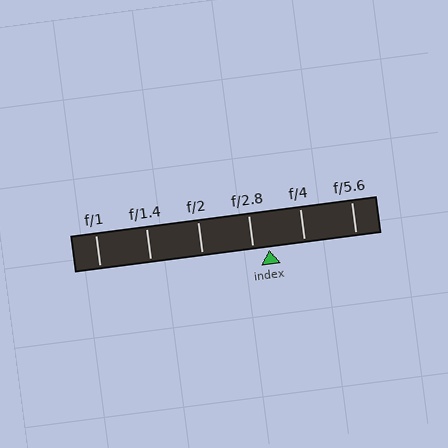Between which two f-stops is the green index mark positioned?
The index mark is between f/2.8 and f/4.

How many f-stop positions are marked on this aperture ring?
There are 6 f-stop positions marked.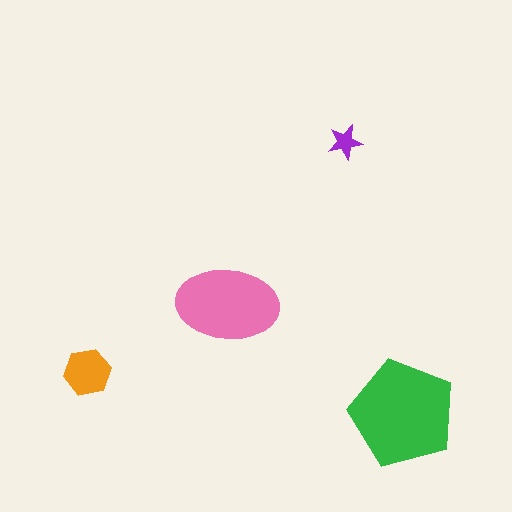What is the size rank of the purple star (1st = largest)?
4th.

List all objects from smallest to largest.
The purple star, the orange hexagon, the pink ellipse, the green pentagon.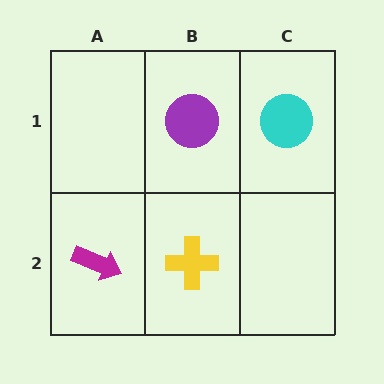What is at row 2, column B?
A yellow cross.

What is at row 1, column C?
A cyan circle.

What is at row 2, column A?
A magenta arrow.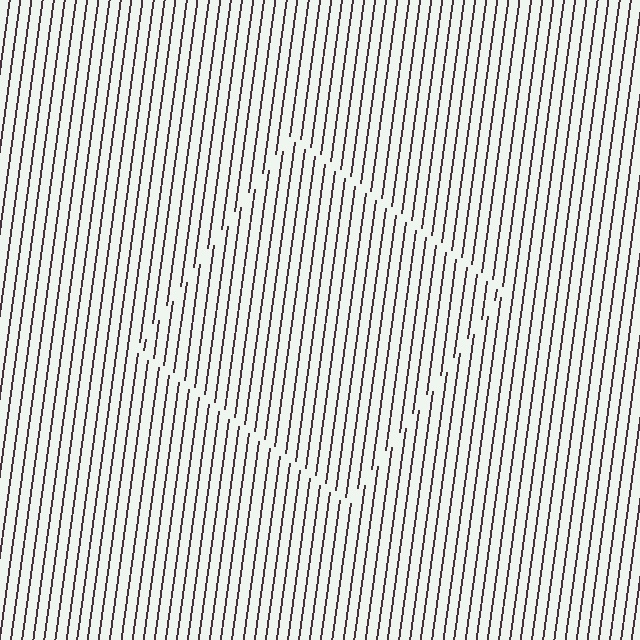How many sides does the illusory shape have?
4 sides — the line-ends trace a square.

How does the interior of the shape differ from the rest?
The interior of the shape contains the same grating, shifted by half a period — the contour is defined by the phase discontinuity where line-ends from the inner and outer gratings abut.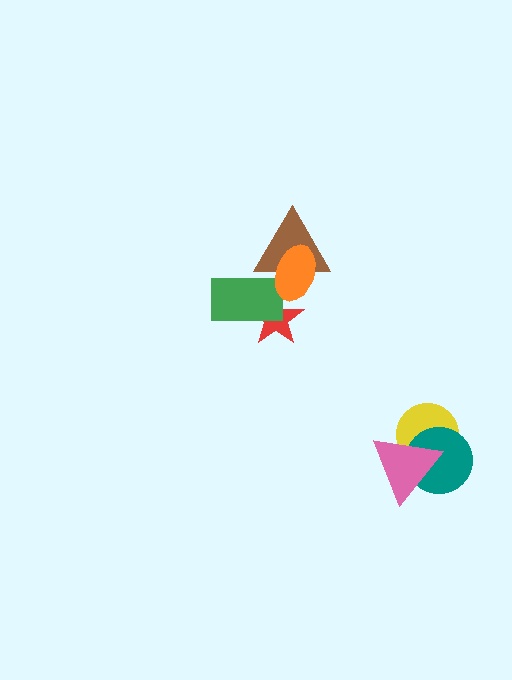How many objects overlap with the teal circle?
2 objects overlap with the teal circle.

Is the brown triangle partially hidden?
Yes, it is partially covered by another shape.